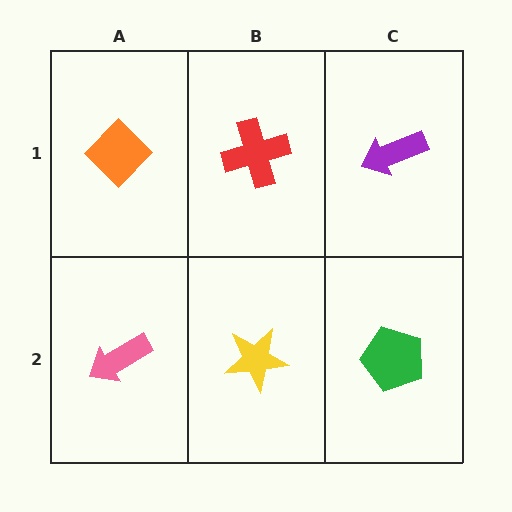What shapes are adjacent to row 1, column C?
A green pentagon (row 2, column C), a red cross (row 1, column B).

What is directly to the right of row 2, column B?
A green pentagon.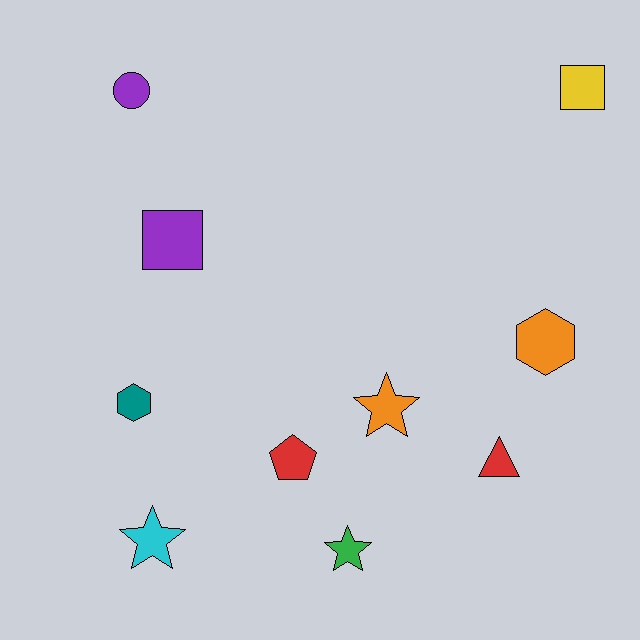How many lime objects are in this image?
There are no lime objects.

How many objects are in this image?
There are 10 objects.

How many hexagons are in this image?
There are 2 hexagons.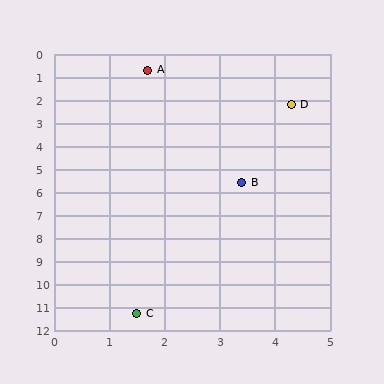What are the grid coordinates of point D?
Point D is at approximately (4.3, 2.2).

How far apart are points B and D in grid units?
Points B and D are about 3.5 grid units apart.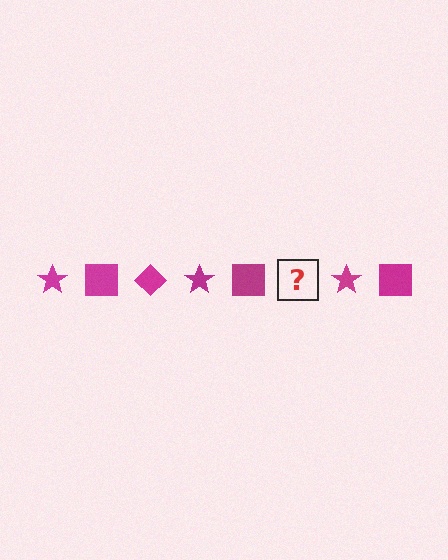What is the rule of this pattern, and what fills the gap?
The rule is that the pattern cycles through star, square, diamond shapes in magenta. The gap should be filled with a magenta diamond.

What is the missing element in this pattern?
The missing element is a magenta diamond.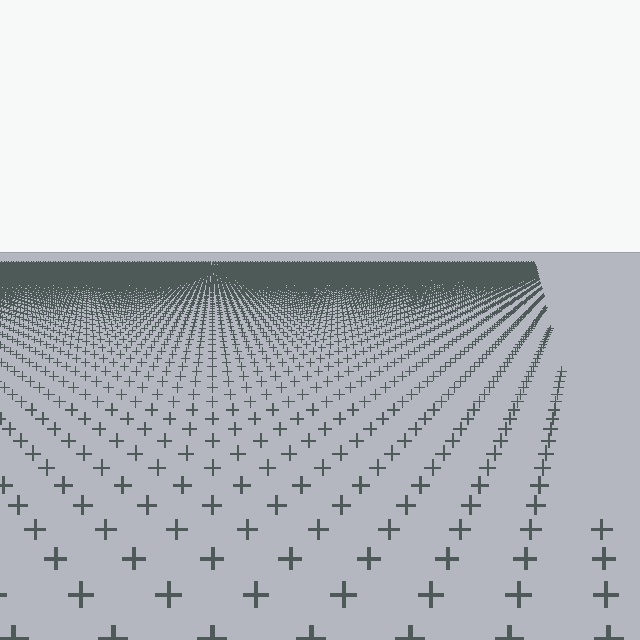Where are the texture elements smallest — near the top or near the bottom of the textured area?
Near the top.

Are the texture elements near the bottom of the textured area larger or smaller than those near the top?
Larger. Near the bottom, elements are closer to the viewer and appear at a bigger on-screen size.